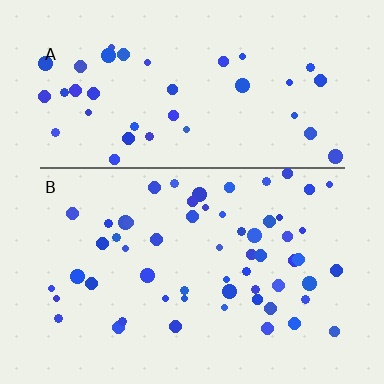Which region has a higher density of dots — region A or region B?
B (the bottom).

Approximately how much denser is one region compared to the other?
Approximately 1.5× — region B over region A.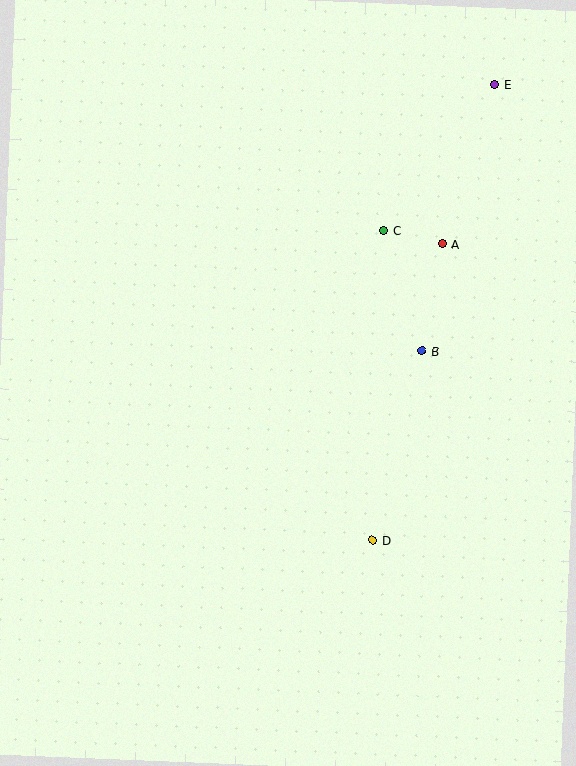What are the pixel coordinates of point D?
Point D is at (372, 540).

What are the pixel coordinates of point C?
Point C is at (384, 231).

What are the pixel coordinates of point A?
Point A is at (442, 244).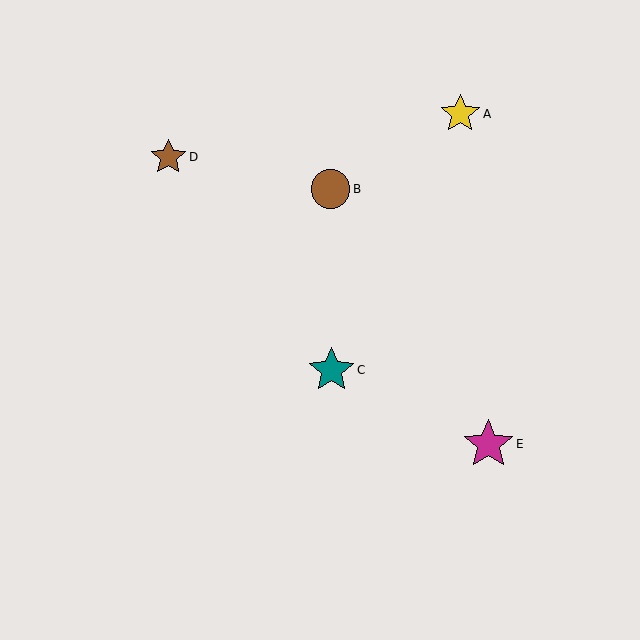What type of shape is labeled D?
Shape D is a brown star.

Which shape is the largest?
The magenta star (labeled E) is the largest.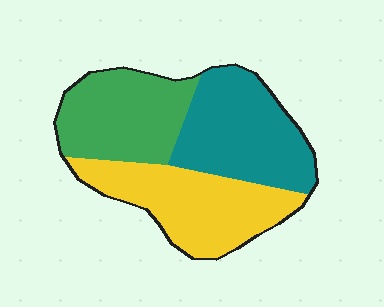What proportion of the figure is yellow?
Yellow covers roughly 35% of the figure.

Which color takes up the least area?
Green, at roughly 30%.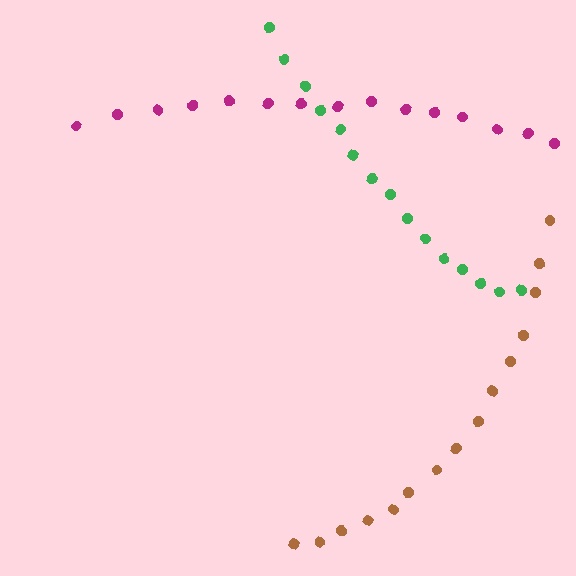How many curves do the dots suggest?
There are 3 distinct paths.